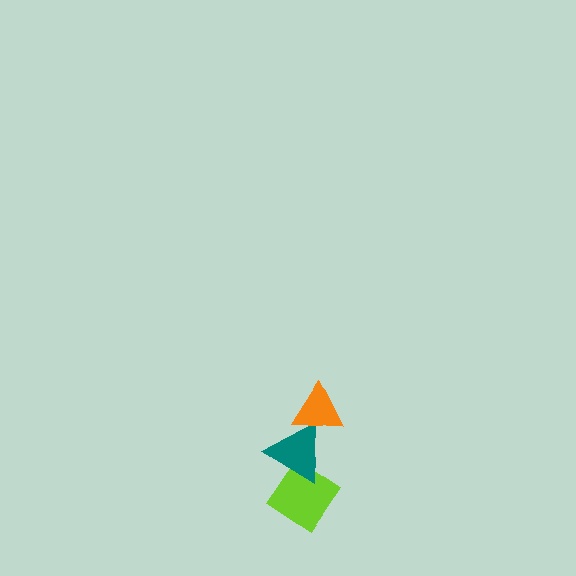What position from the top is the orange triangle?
The orange triangle is 1st from the top.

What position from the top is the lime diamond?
The lime diamond is 3rd from the top.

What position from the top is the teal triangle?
The teal triangle is 2nd from the top.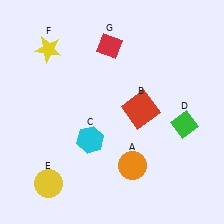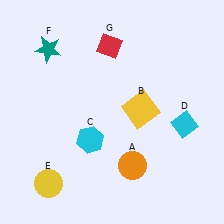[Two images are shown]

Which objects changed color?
B changed from red to yellow. D changed from green to cyan. F changed from yellow to teal.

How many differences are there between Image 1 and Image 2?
There are 3 differences between the two images.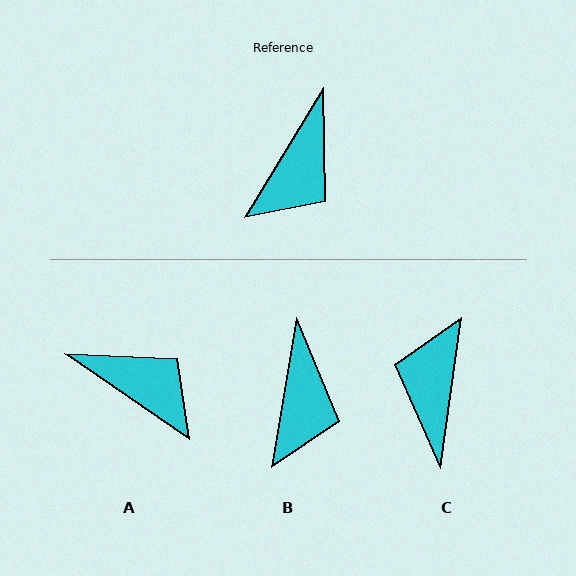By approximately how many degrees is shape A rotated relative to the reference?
Approximately 87 degrees counter-clockwise.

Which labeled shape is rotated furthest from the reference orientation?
C, about 157 degrees away.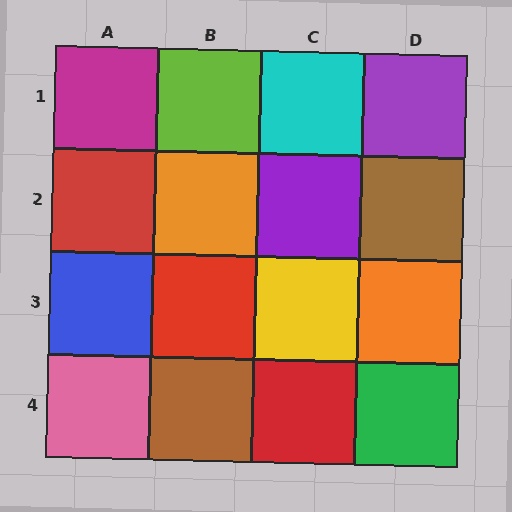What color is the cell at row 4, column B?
Brown.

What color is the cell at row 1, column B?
Lime.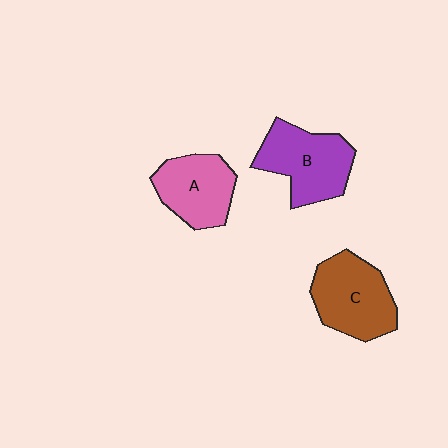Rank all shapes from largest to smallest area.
From largest to smallest: B (purple), C (brown), A (pink).